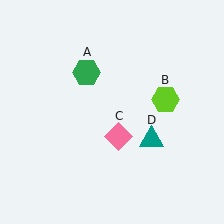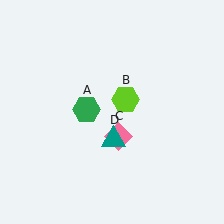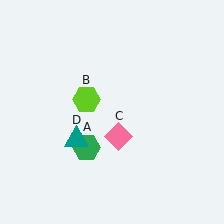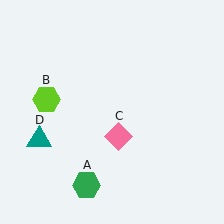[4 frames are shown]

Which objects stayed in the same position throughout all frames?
Pink diamond (object C) remained stationary.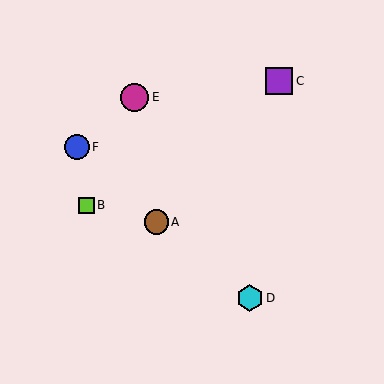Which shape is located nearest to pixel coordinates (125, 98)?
The magenta circle (labeled E) at (135, 97) is nearest to that location.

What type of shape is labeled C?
Shape C is a purple square.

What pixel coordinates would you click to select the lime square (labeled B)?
Click at (87, 205) to select the lime square B.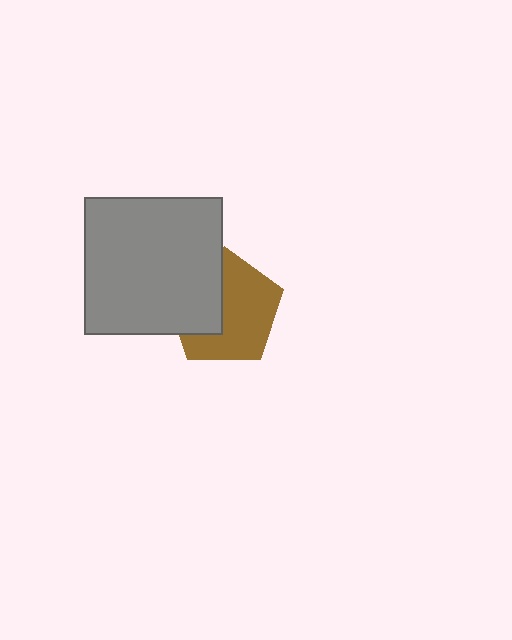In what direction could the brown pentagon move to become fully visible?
The brown pentagon could move right. That would shift it out from behind the gray square entirely.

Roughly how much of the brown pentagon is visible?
About half of it is visible (roughly 61%).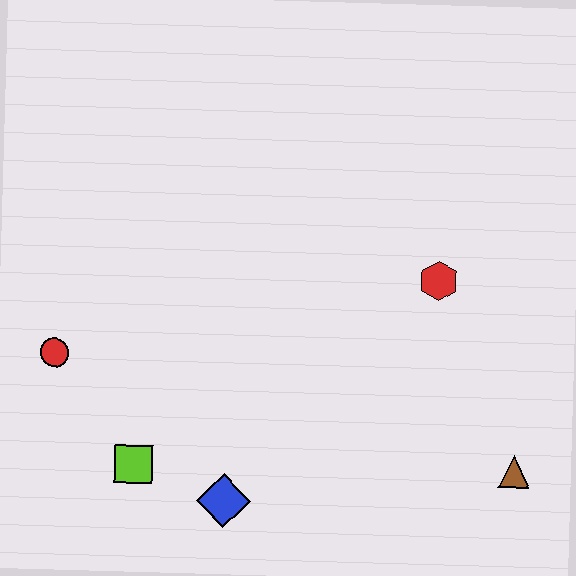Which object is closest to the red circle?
The lime square is closest to the red circle.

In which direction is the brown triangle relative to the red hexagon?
The brown triangle is below the red hexagon.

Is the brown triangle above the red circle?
No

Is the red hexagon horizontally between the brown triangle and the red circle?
Yes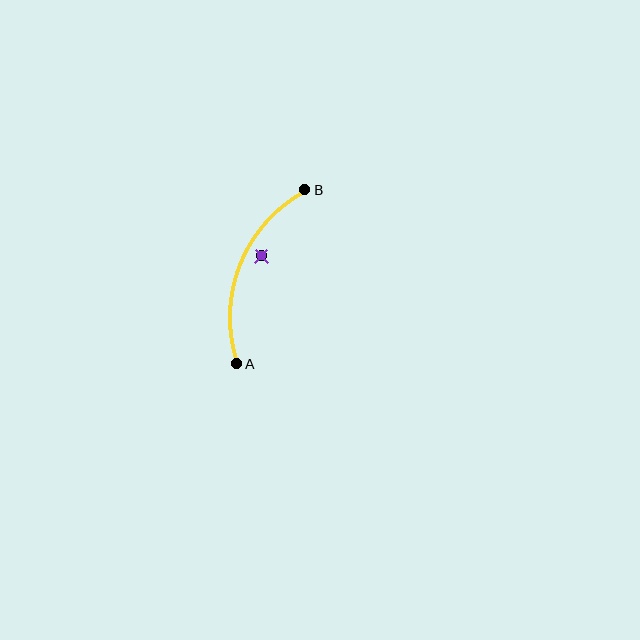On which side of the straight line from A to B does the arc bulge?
The arc bulges to the left of the straight line connecting A and B.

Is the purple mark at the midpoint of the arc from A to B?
No — the purple mark does not lie on the arc at all. It sits slightly inside the curve.